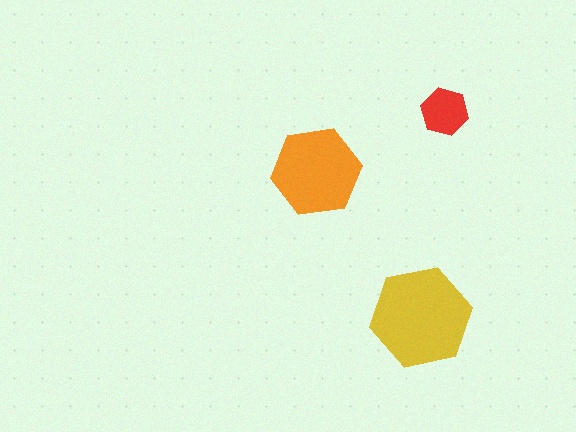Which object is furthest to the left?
The orange hexagon is leftmost.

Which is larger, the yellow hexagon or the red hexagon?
The yellow one.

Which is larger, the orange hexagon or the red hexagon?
The orange one.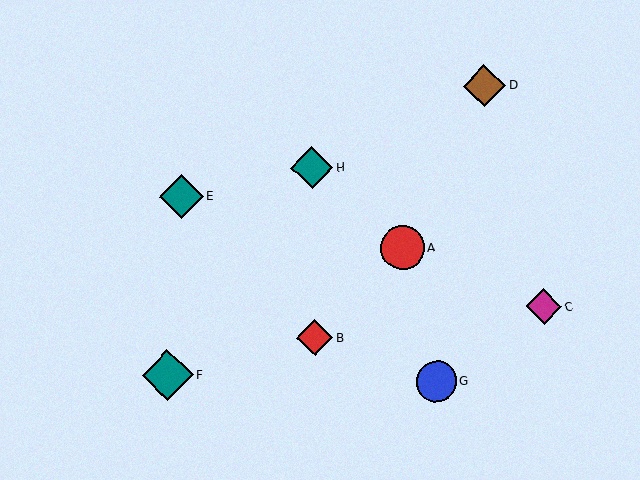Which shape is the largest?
The teal diamond (labeled F) is the largest.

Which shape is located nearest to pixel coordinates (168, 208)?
The teal diamond (labeled E) at (181, 197) is nearest to that location.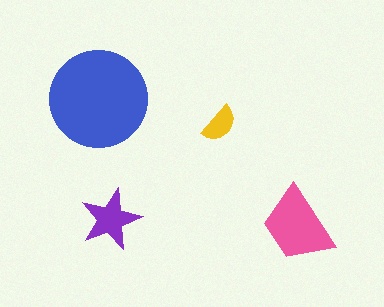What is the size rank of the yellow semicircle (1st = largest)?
4th.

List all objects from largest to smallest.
The blue circle, the pink trapezoid, the purple star, the yellow semicircle.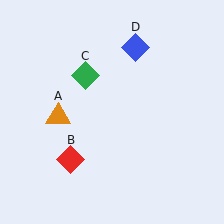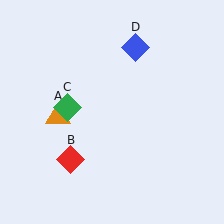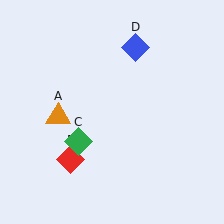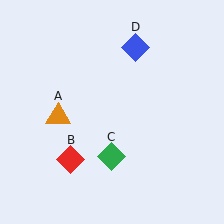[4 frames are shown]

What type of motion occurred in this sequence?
The green diamond (object C) rotated counterclockwise around the center of the scene.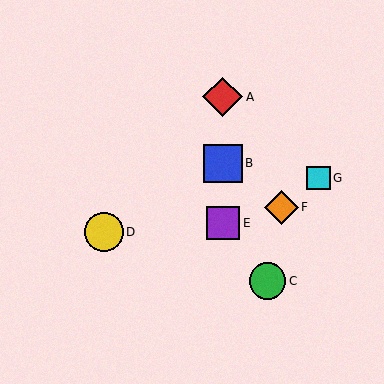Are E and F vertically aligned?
No, E is at x≈223 and F is at x≈281.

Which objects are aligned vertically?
Objects A, B, E are aligned vertically.